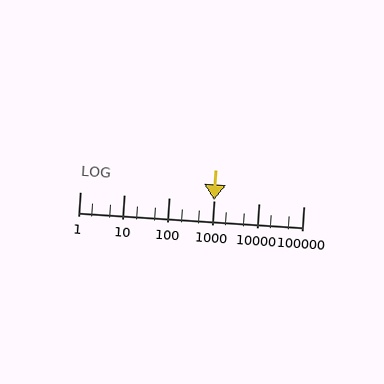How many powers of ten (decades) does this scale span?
The scale spans 5 decades, from 1 to 100000.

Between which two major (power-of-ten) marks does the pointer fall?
The pointer is between 1000 and 10000.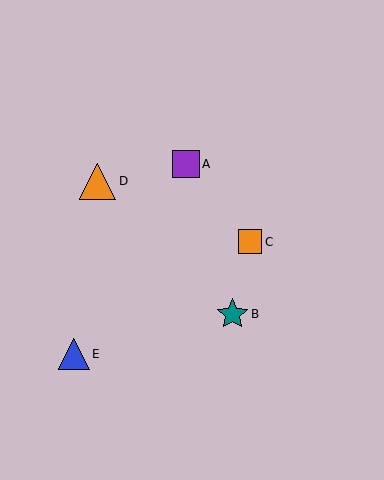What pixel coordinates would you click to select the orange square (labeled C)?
Click at (250, 242) to select the orange square C.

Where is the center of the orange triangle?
The center of the orange triangle is at (98, 181).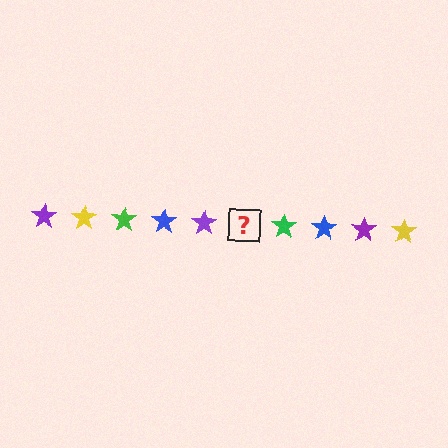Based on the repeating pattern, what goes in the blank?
The blank should be a yellow star.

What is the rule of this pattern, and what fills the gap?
The rule is that the pattern cycles through purple, yellow, green, blue stars. The gap should be filled with a yellow star.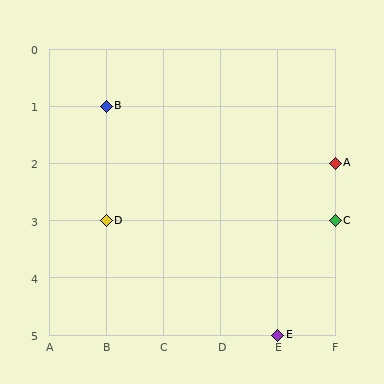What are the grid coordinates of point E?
Point E is at grid coordinates (E, 5).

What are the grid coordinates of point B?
Point B is at grid coordinates (B, 1).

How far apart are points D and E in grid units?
Points D and E are 3 columns and 2 rows apart (about 3.6 grid units diagonally).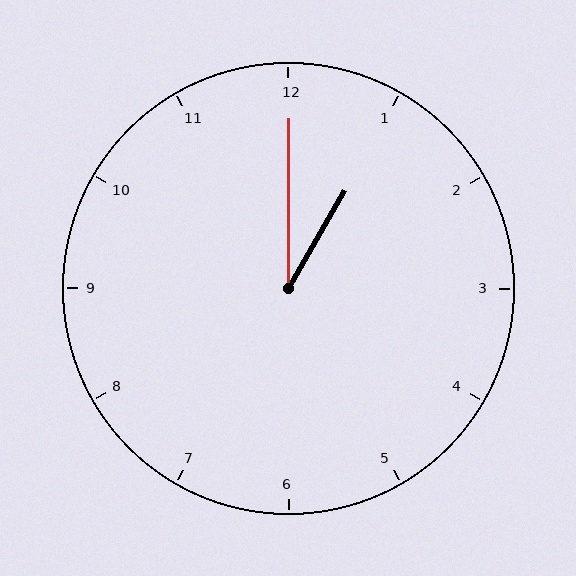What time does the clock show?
1:00.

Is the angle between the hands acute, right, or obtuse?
It is acute.